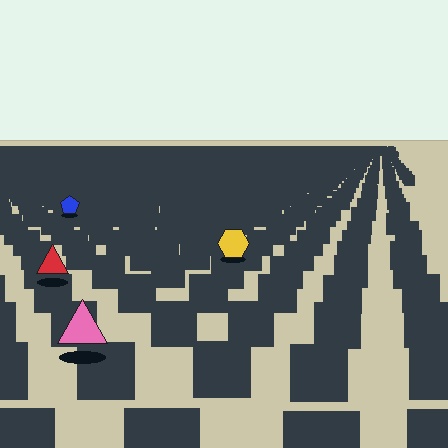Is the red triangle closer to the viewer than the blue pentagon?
Yes. The red triangle is closer — you can tell from the texture gradient: the ground texture is coarser near it.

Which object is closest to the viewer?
The pink triangle is closest. The texture marks near it are larger and more spread out.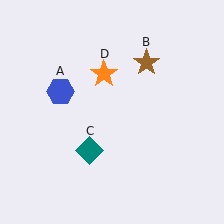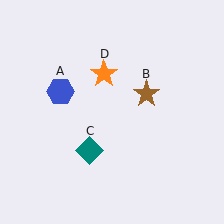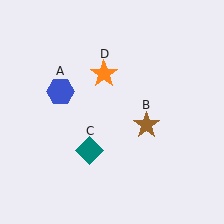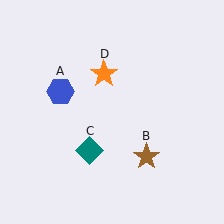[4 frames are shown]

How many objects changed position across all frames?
1 object changed position: brown star (object B).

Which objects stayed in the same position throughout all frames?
Blue hexagon (object A) and teal diamond (object C) and orange star (object D) remained stationary.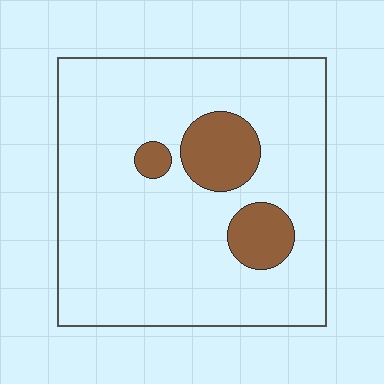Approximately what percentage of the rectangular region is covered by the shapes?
Approximately 15%.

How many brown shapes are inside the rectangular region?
3.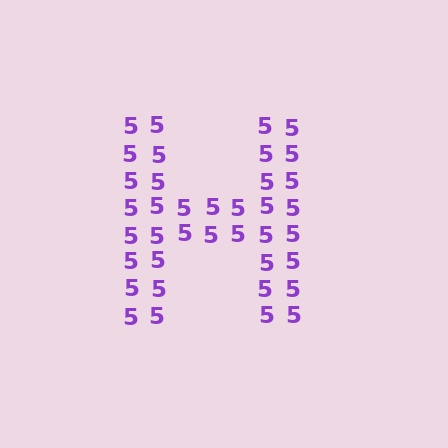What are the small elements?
The small elements are digit 5's.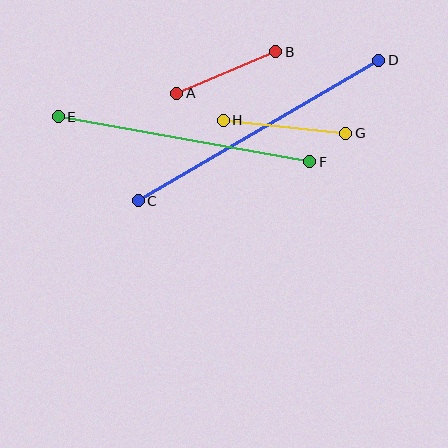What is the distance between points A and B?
The distance is approximately 108 pixels.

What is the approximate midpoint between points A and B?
The midpoint is at approximately (226, 72) pixels.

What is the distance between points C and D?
The distance is approximately 279 pixels.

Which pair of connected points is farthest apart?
Points C and D are farthest apart.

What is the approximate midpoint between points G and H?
The midpoint is at approximately (284, 127) pixels.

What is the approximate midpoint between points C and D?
The midpoint is at approximately (258, 131) pixels.